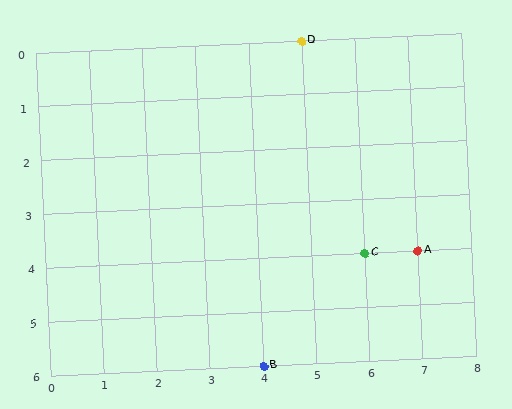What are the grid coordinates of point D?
Point D is at grid coordinates (5, 0).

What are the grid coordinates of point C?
Point C is at grid coordinates (6, 4).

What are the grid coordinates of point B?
Point B is at grid coordinates (4, 6).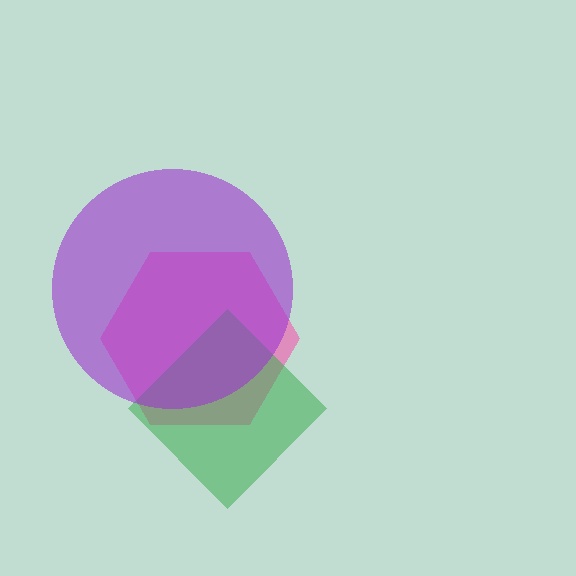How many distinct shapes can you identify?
There are 3 distinct shapes: a pink hexagon, a green diamond, a purple circle.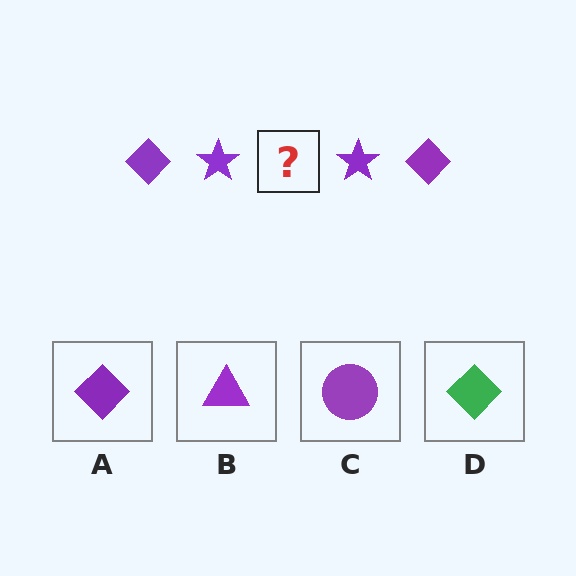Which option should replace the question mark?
Option A.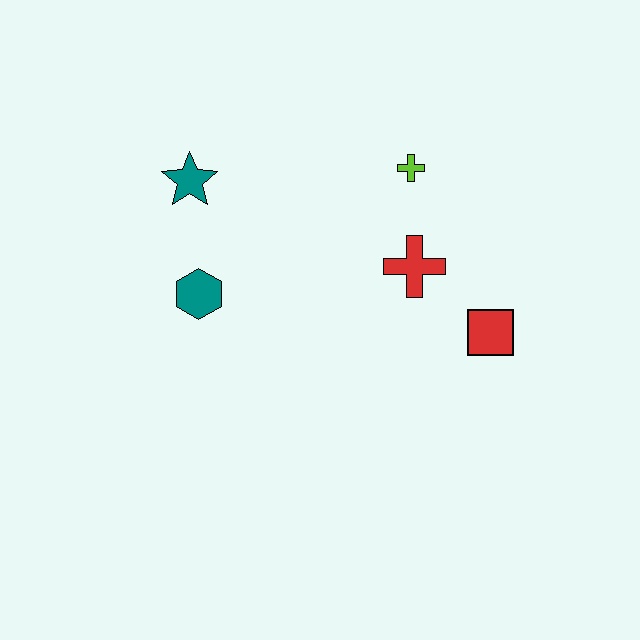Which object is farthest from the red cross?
The teal star is farthest from the red cross.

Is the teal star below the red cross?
No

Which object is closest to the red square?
The red cross is closest to the red square.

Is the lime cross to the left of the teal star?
No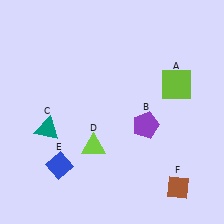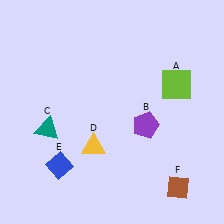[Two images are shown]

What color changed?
The triangle (D) changed from lime in Image 1 to yellow in Image 2.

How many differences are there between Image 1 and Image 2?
There is 1 difference between the two images.